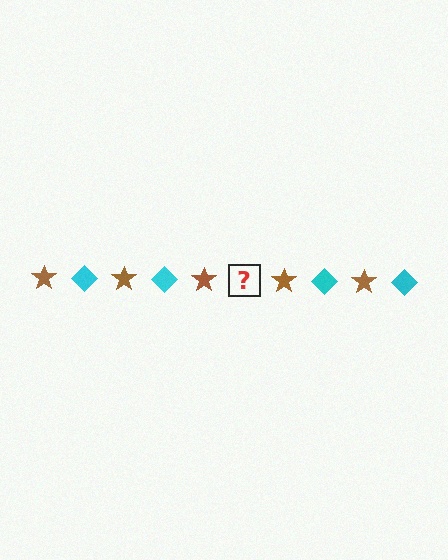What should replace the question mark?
The question mark should be replaced with a cyan diamond.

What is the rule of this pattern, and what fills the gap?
The rule is that the pattern alternates between brown star and cyan diamond. The gap should be filled with a cyan diamond.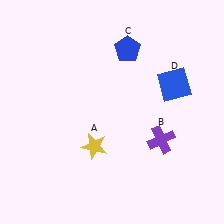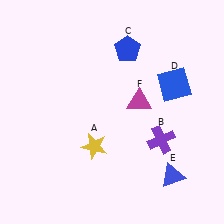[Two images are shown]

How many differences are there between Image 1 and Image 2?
There are 2 differences between the two images.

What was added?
A blue triangle (E), a magenta triangle (F) were added in Image 2.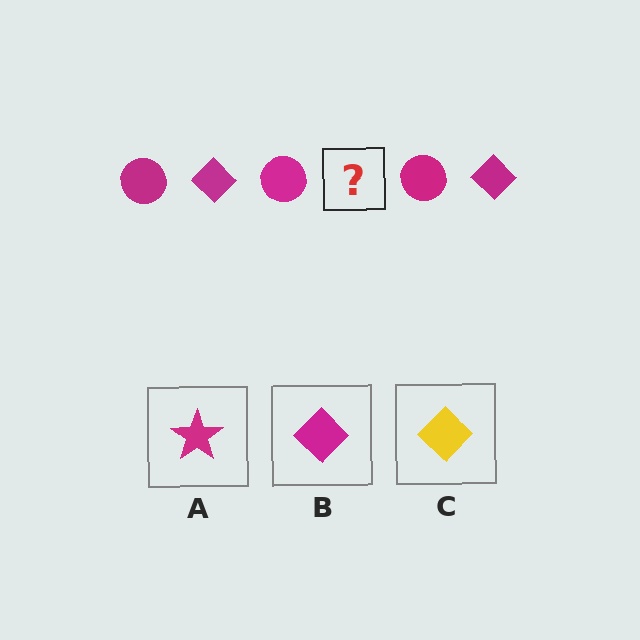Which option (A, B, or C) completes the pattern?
B.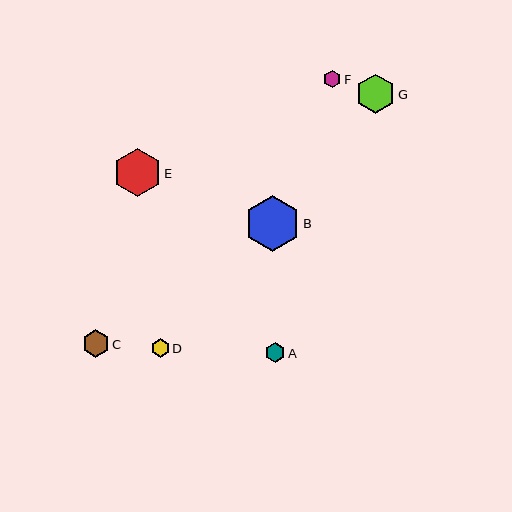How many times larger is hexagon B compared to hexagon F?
Hexagon B is approximately 3.3 times the size of hexagon F.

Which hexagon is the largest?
Hexagon B is the largest with a size of approximately 56 pixels.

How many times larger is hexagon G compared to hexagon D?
Hexagon G is approximately 2.1 times the size of hexagon D.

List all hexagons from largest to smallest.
From largest to smallest: B, E, G, C, A, D, F.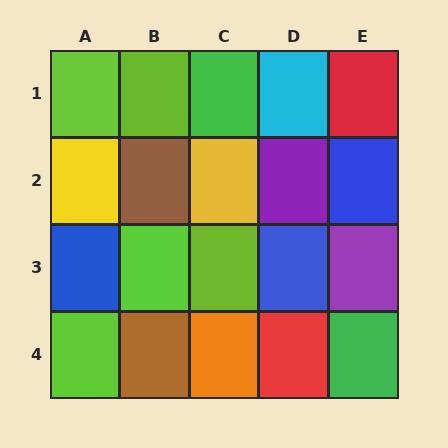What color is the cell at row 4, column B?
Brown.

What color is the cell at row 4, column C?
Orange.